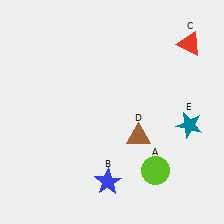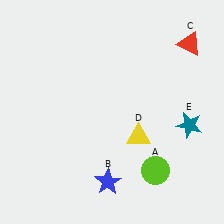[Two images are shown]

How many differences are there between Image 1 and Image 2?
There is 1 difference between the two images.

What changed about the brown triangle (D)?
In Image 1, D is brown. In Image 2, it changed to yellow.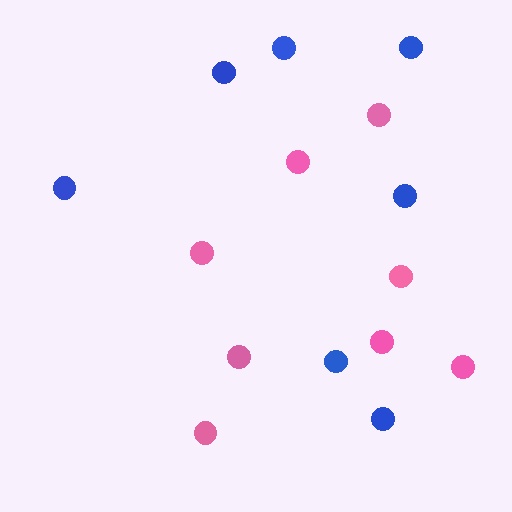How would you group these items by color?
There are 2 groups: one group of pink circles (8) and one group of blue circles (7).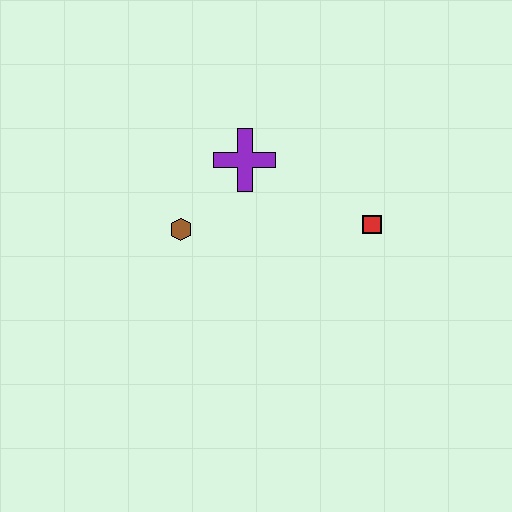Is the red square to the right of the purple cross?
Yes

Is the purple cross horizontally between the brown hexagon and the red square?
Yes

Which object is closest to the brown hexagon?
The purple cross is closest to the brown hexagon.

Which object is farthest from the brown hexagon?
The red square is farthest from the brown hexagon.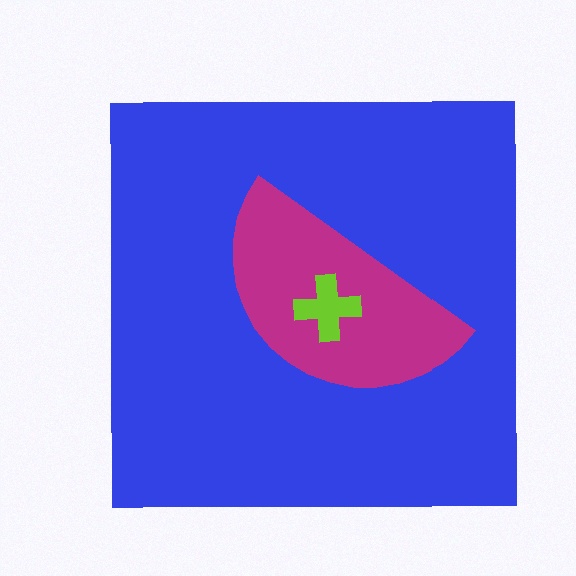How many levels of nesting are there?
3.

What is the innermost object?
The lime cross.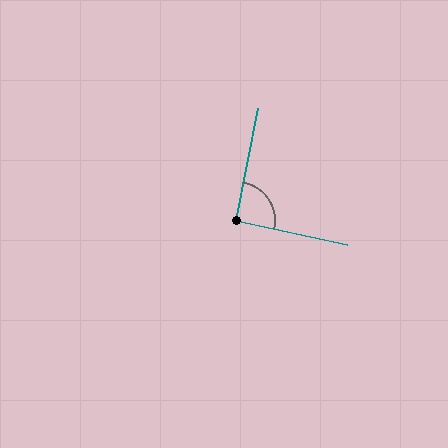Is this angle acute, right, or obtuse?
It is approximately a right angle.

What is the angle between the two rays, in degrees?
Approximately 91 degrees.